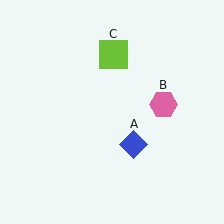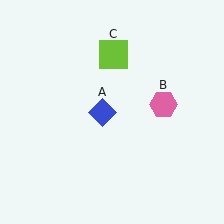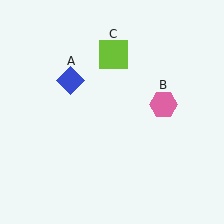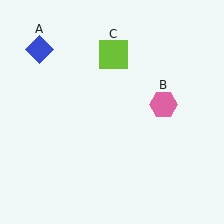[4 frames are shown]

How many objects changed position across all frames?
1 object changed position: blue diamond (object A).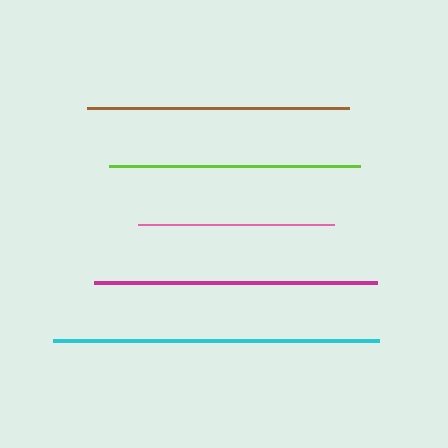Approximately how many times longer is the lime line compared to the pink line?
The lime line is approximately 1.3 times the length of the pink line.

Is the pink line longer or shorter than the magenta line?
The magenta line is longer than the pink line.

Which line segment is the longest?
The cyan line is the longest at approximately 326 pixels.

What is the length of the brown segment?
The brown segment is approximately 263 pixels long.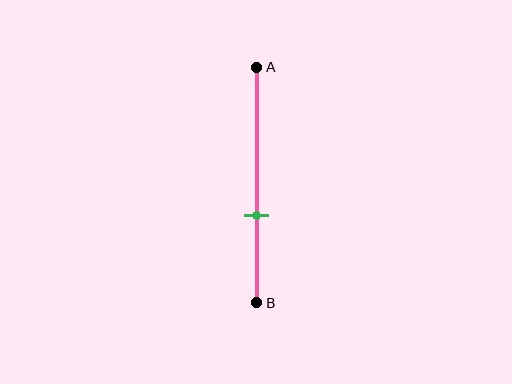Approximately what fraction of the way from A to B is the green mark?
The green mark is approximately 65% of the way from A to B.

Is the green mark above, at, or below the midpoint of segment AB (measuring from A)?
The green mark is below the midpoint of segment AB.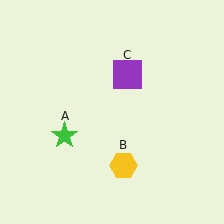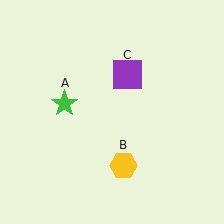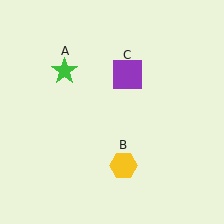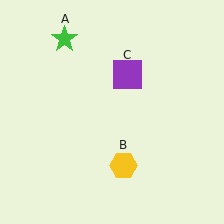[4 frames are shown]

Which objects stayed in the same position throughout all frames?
Yellow hexagon (object B) and purple square (object C) remained stationary.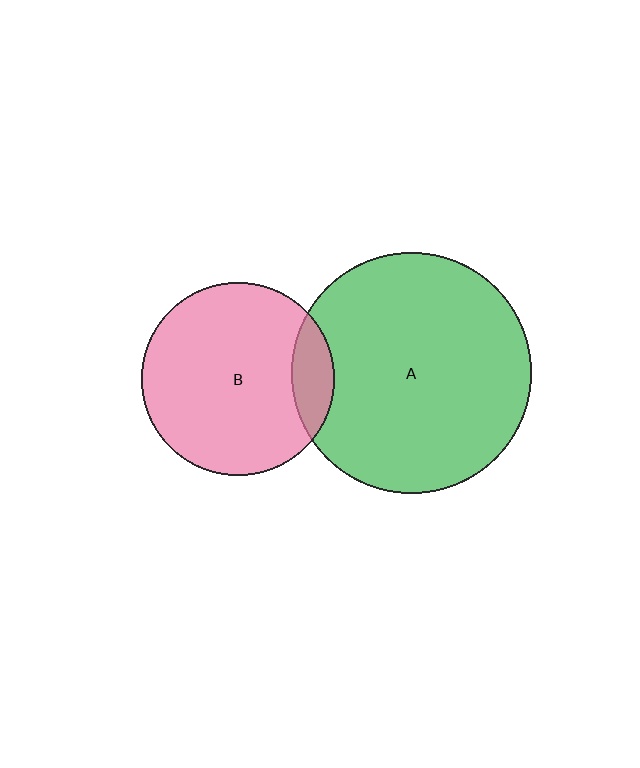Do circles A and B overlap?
Yes.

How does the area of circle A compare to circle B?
Approximately 1.6 times.